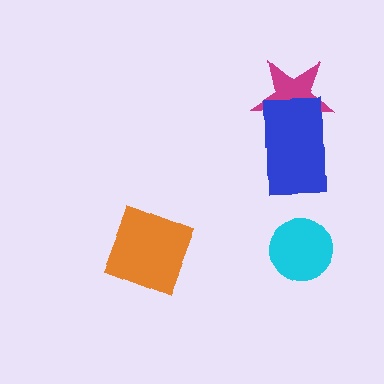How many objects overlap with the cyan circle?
0 objects overlap with the cyan circle.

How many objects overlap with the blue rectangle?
1 object overlaps with the blue rectangle.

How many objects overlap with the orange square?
0 objects overlap with the orange square.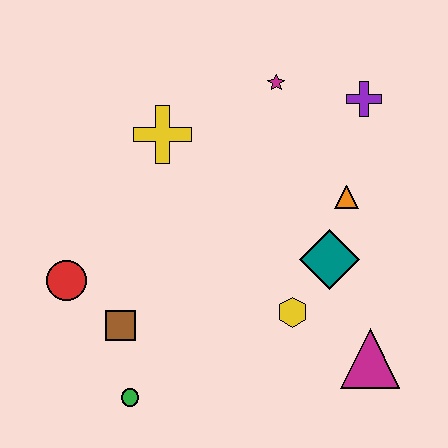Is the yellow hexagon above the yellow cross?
No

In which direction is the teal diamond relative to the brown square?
The teal diamond is to the right of the brown square.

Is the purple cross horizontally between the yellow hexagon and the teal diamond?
No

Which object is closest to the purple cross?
The magenta star is closest to the purple cross.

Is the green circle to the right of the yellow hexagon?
No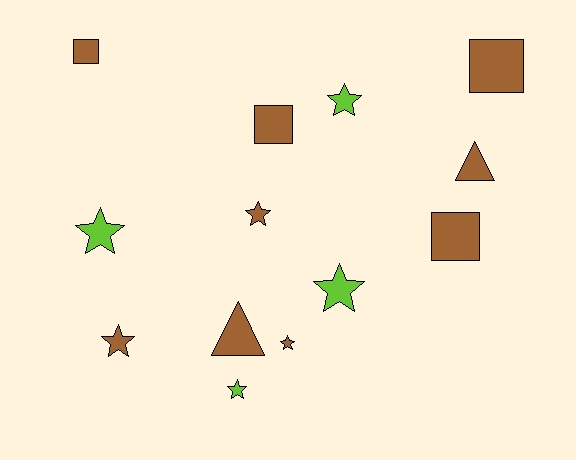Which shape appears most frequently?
Star, with 7 objects.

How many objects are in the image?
There are 13 objects.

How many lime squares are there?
There are no lime squares.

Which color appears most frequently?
Brown, with 9 objects.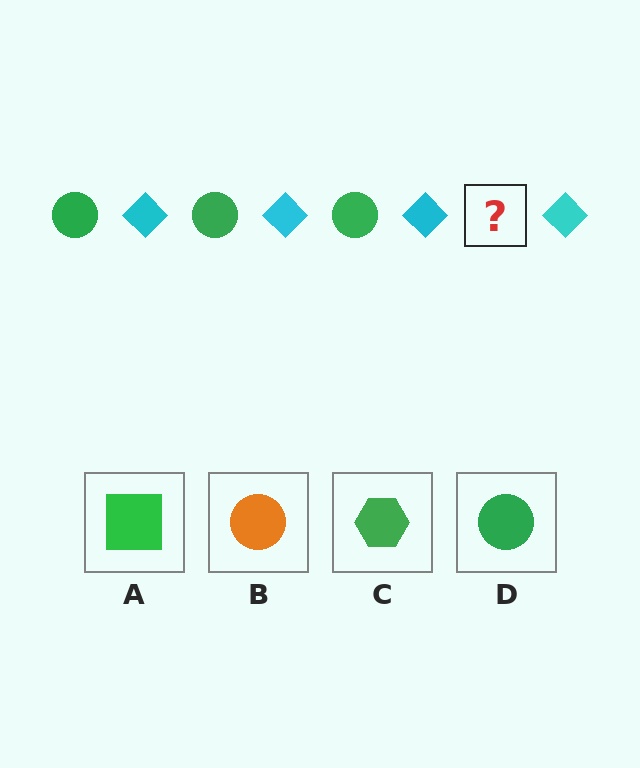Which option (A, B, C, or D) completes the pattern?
D.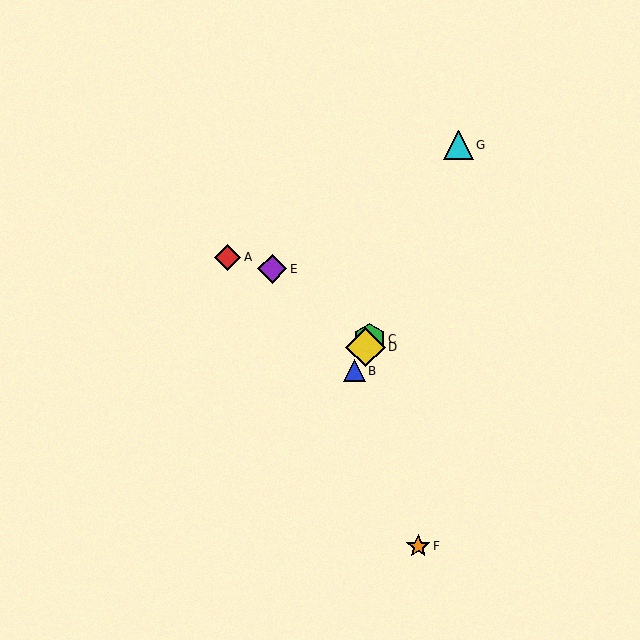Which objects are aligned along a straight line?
Objects B, C, D, G are aligned along a straight line.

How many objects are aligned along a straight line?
4 objects (B, C, D, G) are aligned along a straight line.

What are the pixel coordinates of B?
Object B is at (355, 370).